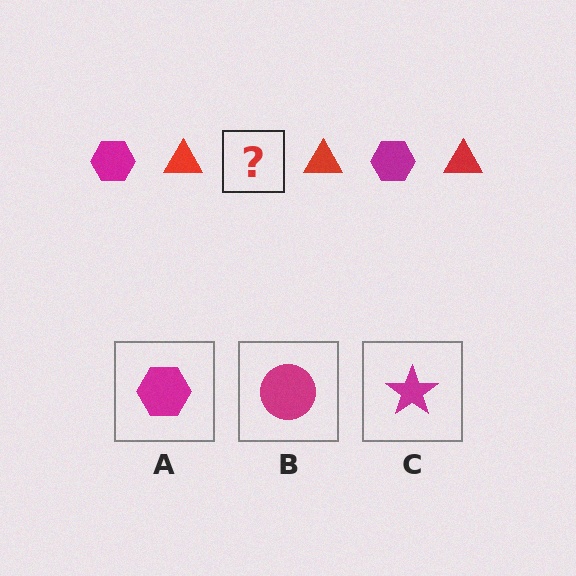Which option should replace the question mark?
Option A.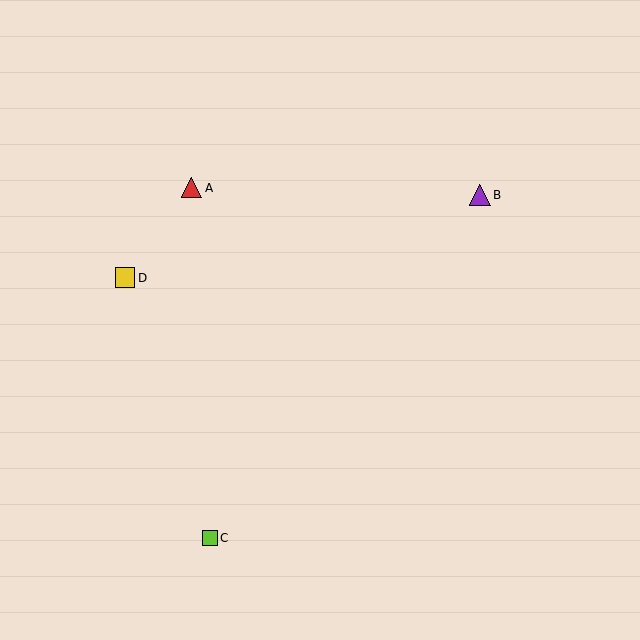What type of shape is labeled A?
Shape A is a red triangle.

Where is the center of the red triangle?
The center of the red triangle is at (192, 188).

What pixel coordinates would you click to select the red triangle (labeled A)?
Click at (192, 188) to select the red triangle A.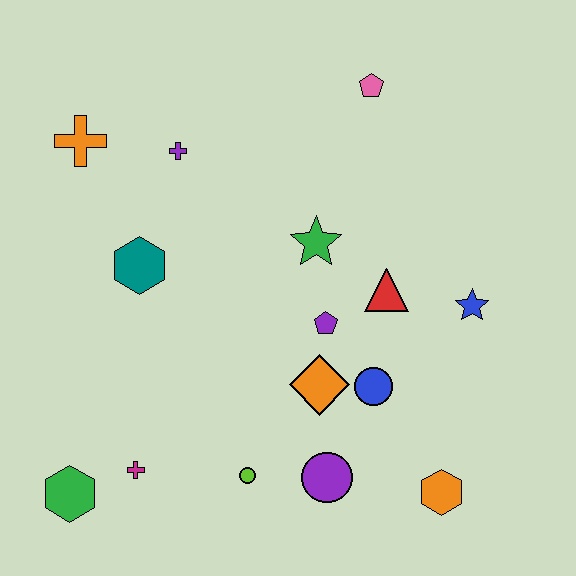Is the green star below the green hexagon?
No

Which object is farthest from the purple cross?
The orange hexagon is farthest from the purple cross.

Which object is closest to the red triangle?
The purple pentagon is closest to the red triangle.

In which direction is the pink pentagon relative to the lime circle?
The pink pentagon is above the lime circle.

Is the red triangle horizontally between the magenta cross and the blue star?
Yes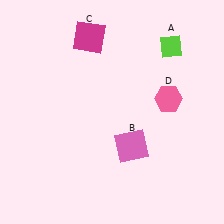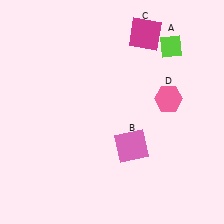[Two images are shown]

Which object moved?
The magenta square (C) moved right.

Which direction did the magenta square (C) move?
The magenta square (C) moved right.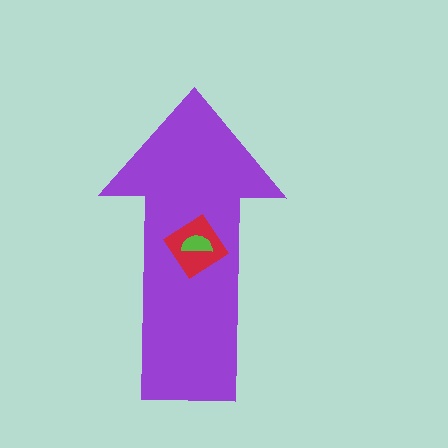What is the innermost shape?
The lime semicircle.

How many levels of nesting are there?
3.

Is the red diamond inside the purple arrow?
Yes.